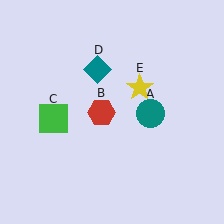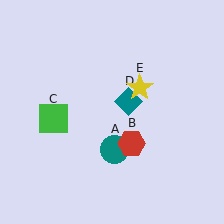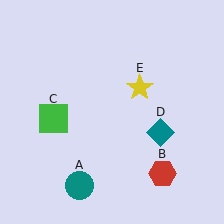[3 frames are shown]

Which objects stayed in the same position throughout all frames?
Green square (object C) and yellow star (object E) remained stationary.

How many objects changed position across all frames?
3 objects changed position: teal circle (object A), red hexagon (object B), teal diamond (object D).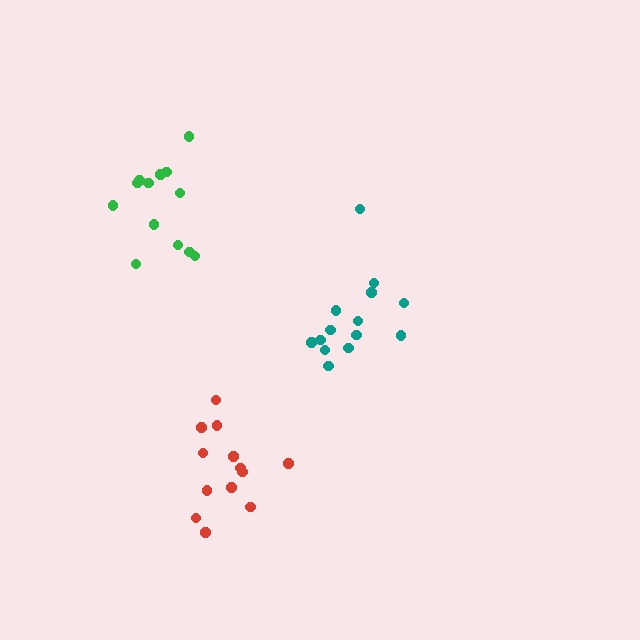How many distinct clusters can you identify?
There are 3 distinct clusters.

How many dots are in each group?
Group 1: 13 dots, Group 2: 13 dots, Group 3: 14 dots (40 total).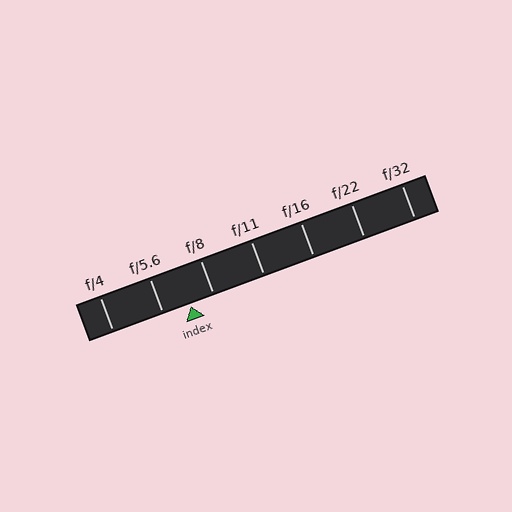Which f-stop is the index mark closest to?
The index mark is closest to f/8.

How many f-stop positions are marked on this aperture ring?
There are 7 f-stop positions marked.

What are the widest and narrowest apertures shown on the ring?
The widest aperture shown is f/4 and the narrowest is f/32.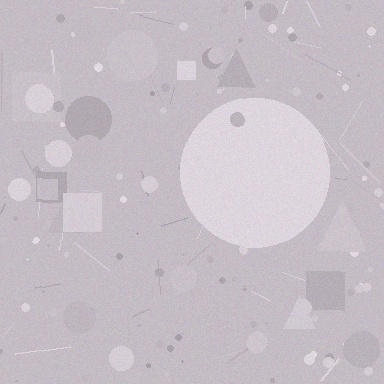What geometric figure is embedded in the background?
A circle is embedded in the background.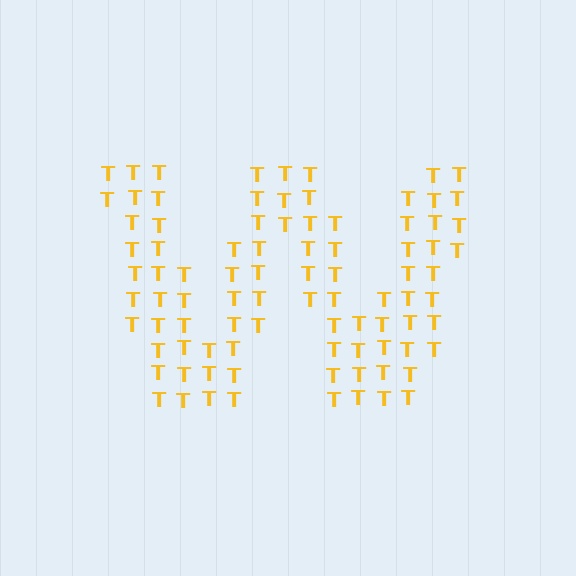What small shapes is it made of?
It is made of small letter T's.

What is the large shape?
The large shape is the letter W.